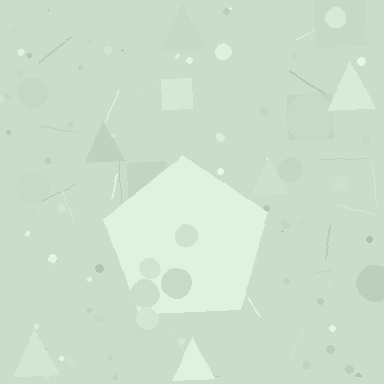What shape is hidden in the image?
A pentagon is hidden in the image.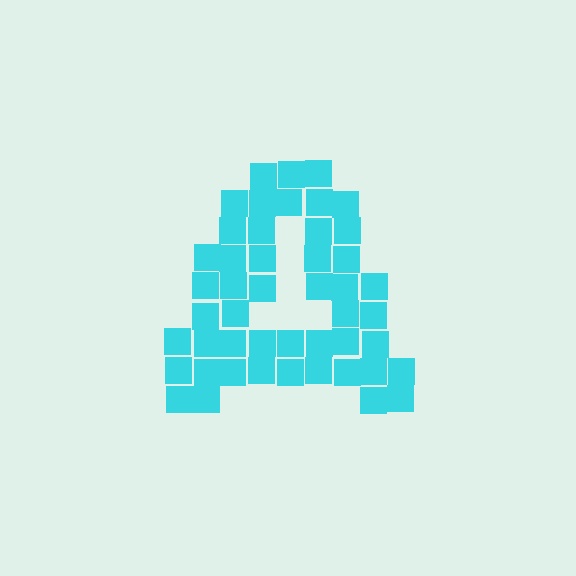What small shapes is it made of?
It is made of small squares.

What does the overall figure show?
The overall figure shows the letter A.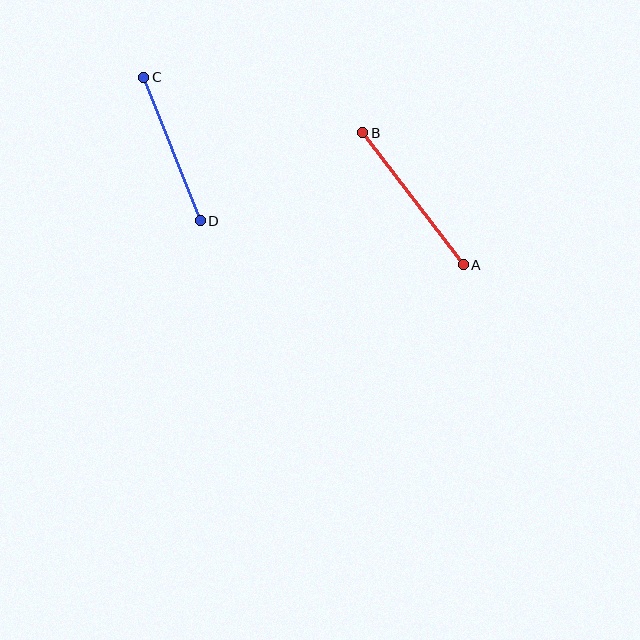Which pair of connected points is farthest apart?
Points A and B are farthest apart.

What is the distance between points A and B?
The distance is approximately 166 pixels.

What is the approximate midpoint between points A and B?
The midpoint is at approximately (413, 199) pixels.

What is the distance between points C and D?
The distance is approximately 154 pixels.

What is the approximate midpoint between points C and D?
The midpoint is at approximately (172, 149) pixels.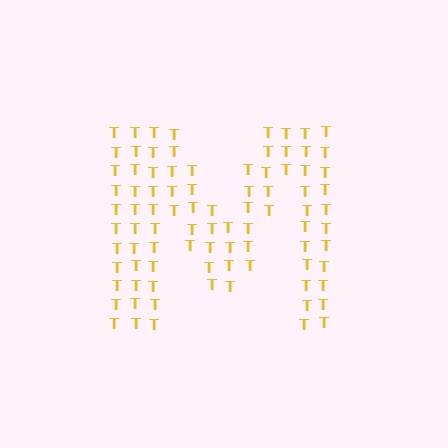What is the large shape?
The large shape is the letter M.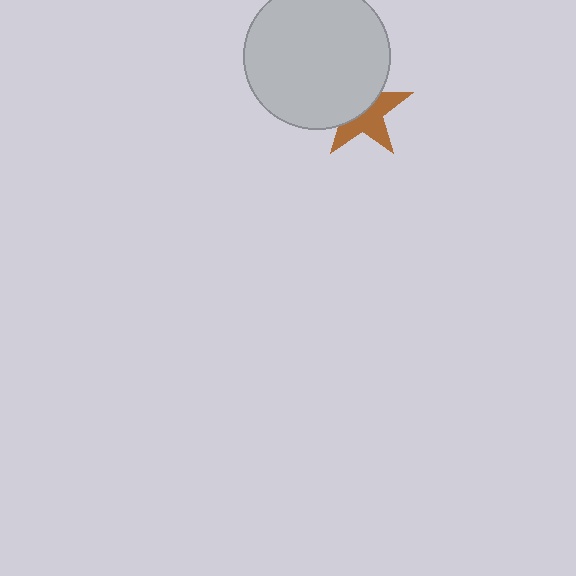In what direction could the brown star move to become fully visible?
The brown star could move toward the lower-right. That would shift it out from behind the light gray circle entirely.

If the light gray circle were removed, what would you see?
You would see the complete brown star.